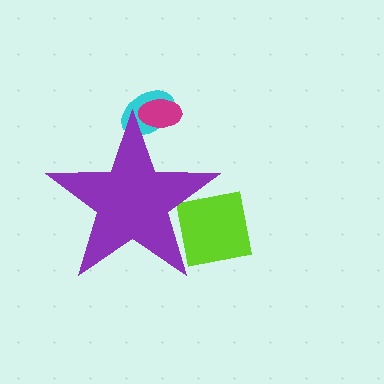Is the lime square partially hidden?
Yes, the lime square is partially hidden behind the purple star.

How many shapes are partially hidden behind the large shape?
3 shapes are partially hidden.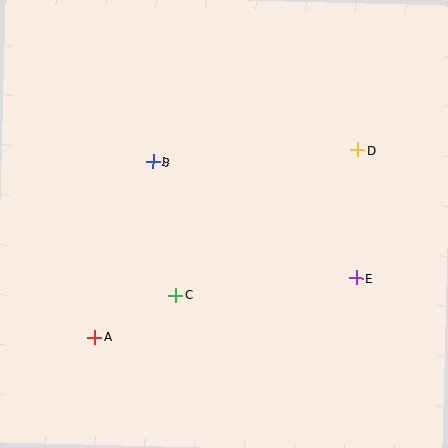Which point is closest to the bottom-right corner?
Point E is closest to the bottom-right corner.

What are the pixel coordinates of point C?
Point C is at (176, 295).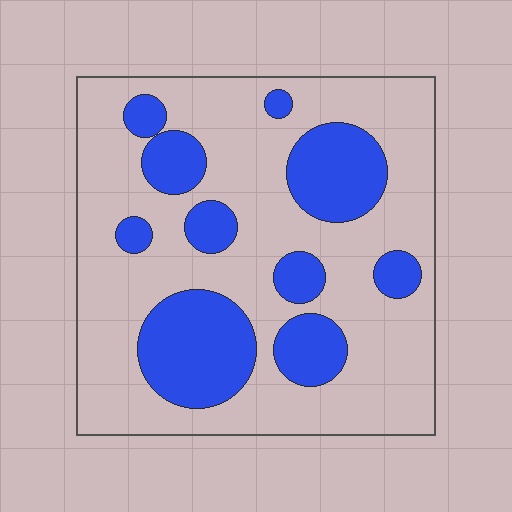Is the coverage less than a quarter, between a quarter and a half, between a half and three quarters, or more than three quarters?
Between a quarter and a half.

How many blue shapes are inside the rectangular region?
10.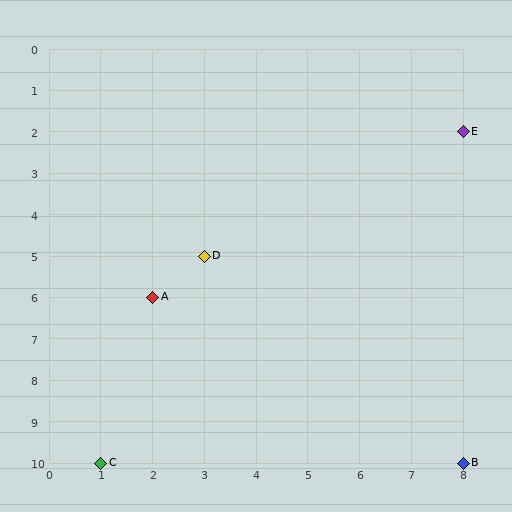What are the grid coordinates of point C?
Point C is at grid coordinates (1, 10).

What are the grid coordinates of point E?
Point E is at grid coordinates (8, 2).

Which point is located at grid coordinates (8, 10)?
Point B is at (8, 10).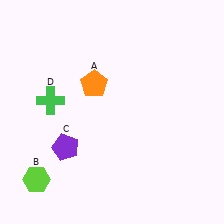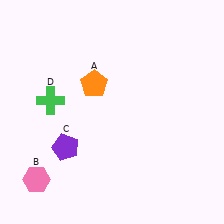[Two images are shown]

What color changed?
The hexagon (B) changed from lime in Image 1 to pink in Image 2.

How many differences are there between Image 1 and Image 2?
There is 1 difference between the two images.